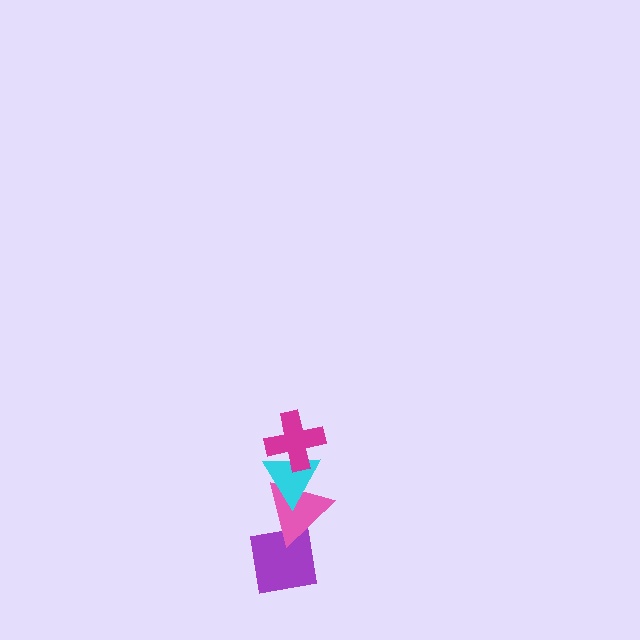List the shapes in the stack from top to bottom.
From top to bottom: the magenta cross, the cyan triangle, the pink triangle, the purple square.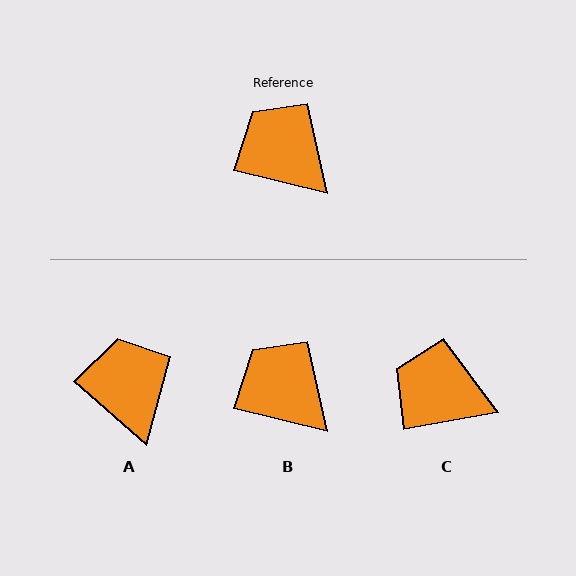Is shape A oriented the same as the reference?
No, it is off by about 28 degrees.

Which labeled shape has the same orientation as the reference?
B.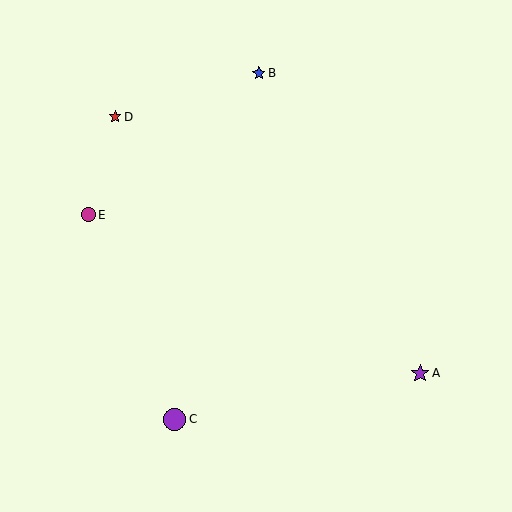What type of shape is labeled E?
Shape E is a magenta circle.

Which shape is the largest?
The purple circle (labeled C) is the largest.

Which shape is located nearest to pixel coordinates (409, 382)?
The purple star (labeled A) at (420, 373) is nearest to that location.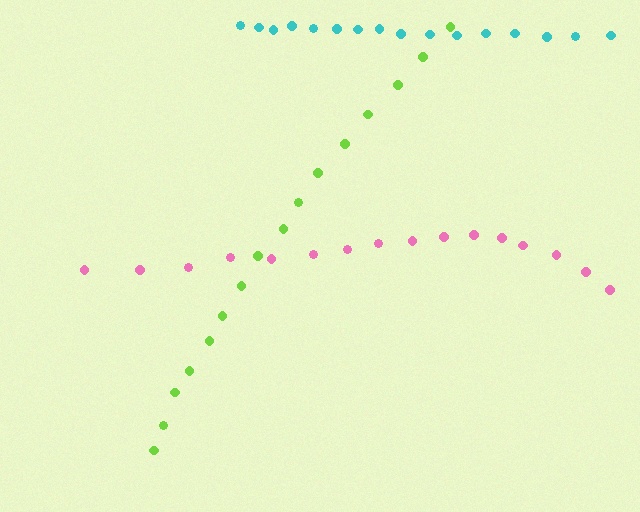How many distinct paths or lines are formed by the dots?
There are 3 distinct paths.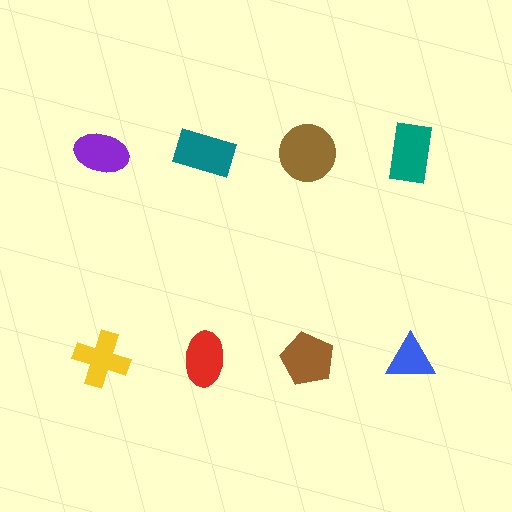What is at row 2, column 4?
A blue triangle.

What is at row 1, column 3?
A brown circle.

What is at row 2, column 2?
A red ellipse.